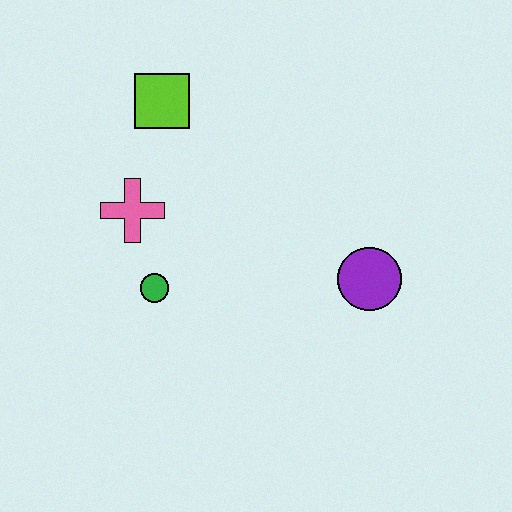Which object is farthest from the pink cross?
The purple circle is farthest from the pink cross.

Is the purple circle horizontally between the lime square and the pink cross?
No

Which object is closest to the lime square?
The pink cross is closest to the lime square.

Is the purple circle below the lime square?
Yes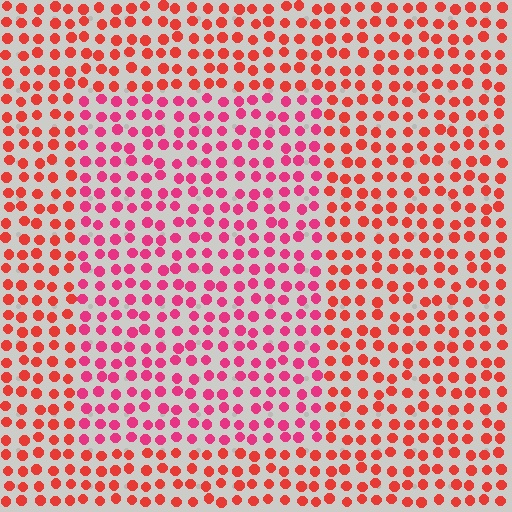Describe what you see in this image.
The image is filled with small red elements in a uniform arrangement. A rectangle-shaped region is visible where the elements are tinted to a slightly different hue, forming a subtle color boundary.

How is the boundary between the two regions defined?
The boundary is defined purely by a slight shift in hue (about 29 degrees). Spacing, size, and orientation are identical on both sides.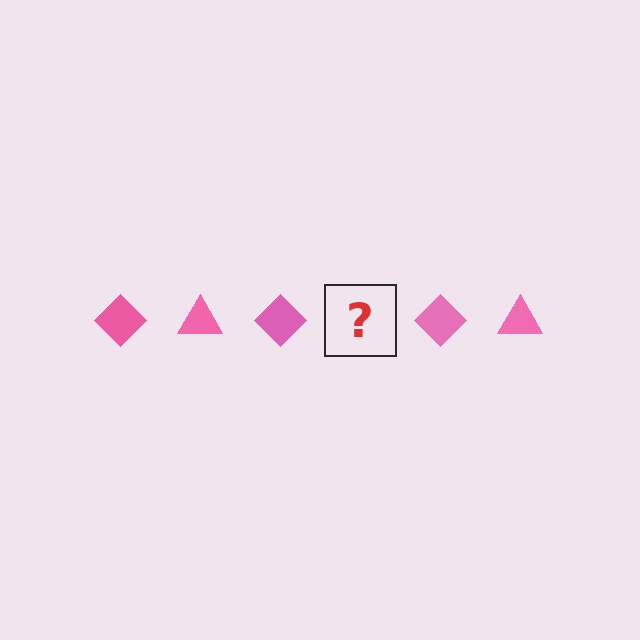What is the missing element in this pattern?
The missing element is a pink triangle.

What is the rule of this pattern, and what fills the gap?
The rule is that the pattern cycles through diamond, triangle shapes in pink. The gap should be filled with a pink triangle.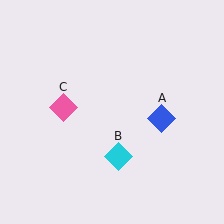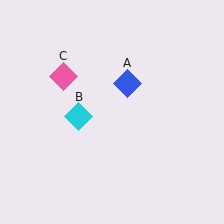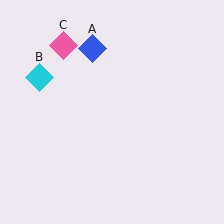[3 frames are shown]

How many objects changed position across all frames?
3 objects changed position: blue diamond (object A), cyan diamond (object B), pink diamond (object C).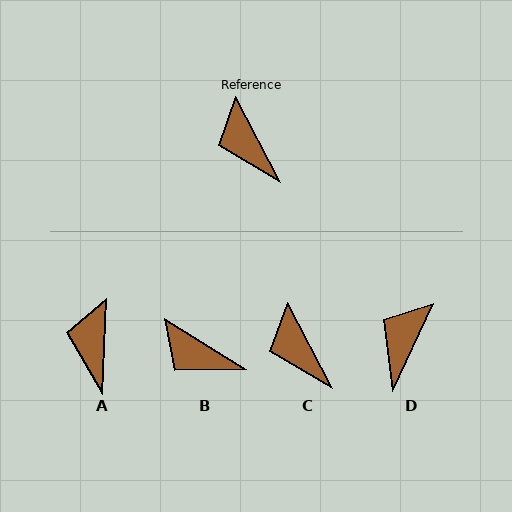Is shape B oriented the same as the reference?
No, it is off by about 31 degrees.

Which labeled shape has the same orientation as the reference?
C.